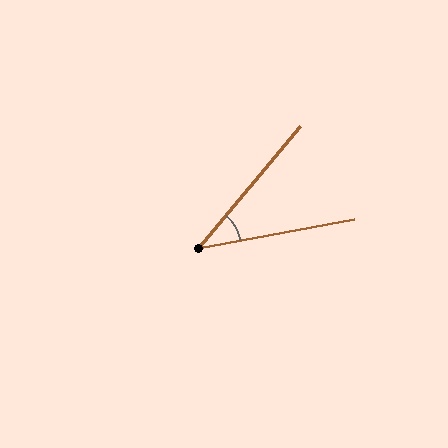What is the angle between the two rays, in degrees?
Approximately 39 degrees.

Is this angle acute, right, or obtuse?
It is acute.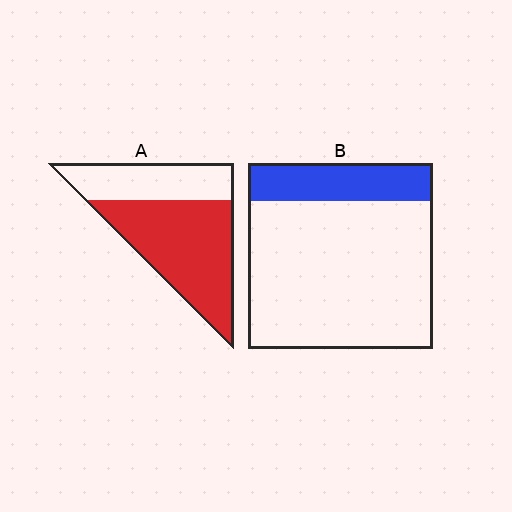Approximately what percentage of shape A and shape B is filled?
A is approximately 65% and B is approximately 20%.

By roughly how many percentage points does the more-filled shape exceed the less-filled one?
By roughly 45 percentage points (A over B).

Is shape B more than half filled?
No.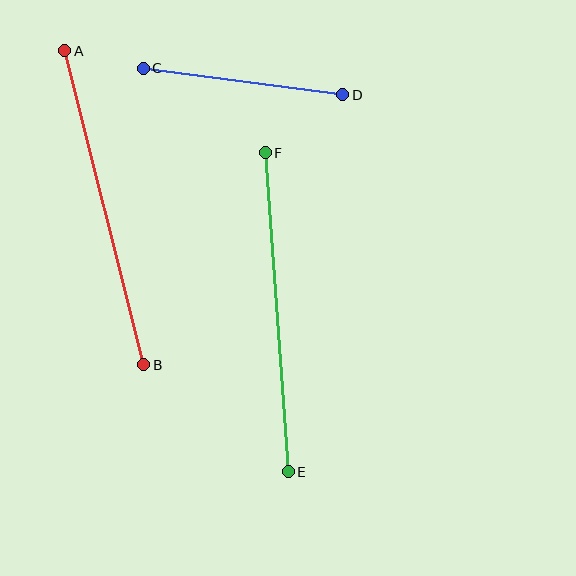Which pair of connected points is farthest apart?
Points A and B are farthest apart.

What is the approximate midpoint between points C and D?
The midpoint is at approximately (243, 81) pixels.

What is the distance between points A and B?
The distance is approximately 324 pixels.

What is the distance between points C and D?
The distance is approximately 201 pixels.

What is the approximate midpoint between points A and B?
The midpoint is at approximately (104, 208) pixels.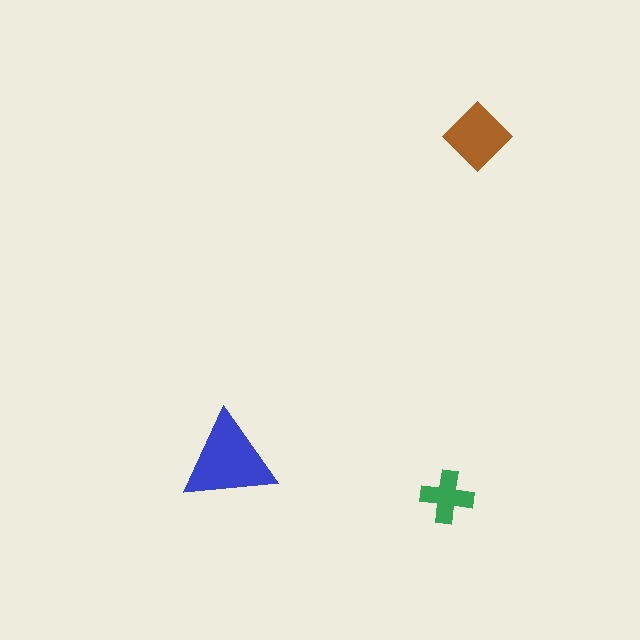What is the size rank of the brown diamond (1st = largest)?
2nd.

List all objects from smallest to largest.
The green cross, the brown diamond, the blue triangle.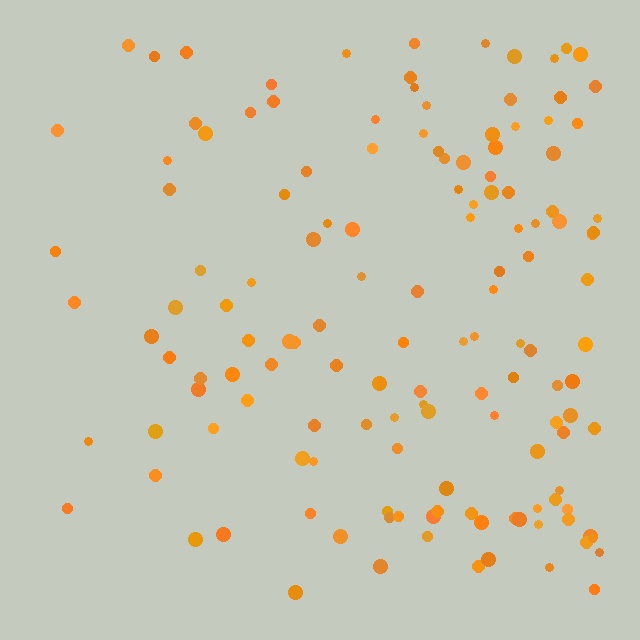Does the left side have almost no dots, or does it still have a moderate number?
Still a moderate number, just noticeably fewer than the right.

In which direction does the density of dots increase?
From left to right, with the right side densest.